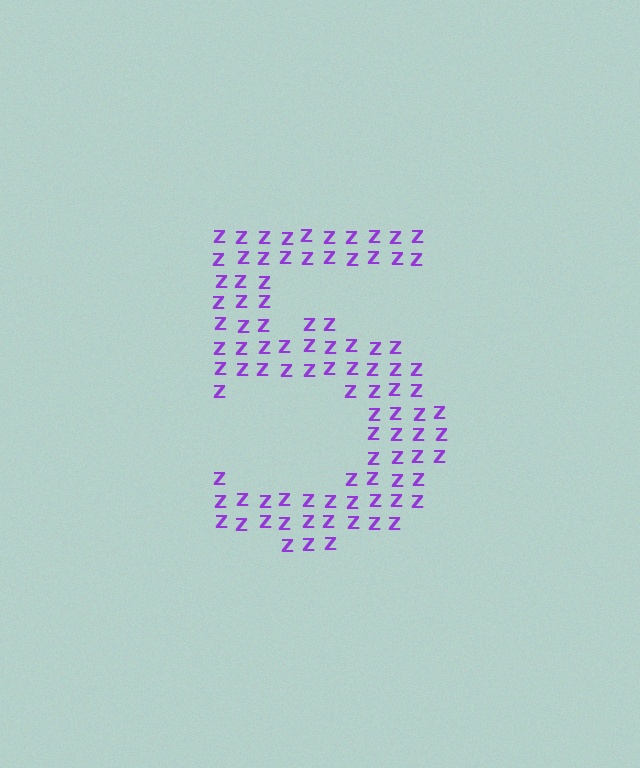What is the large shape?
The large shape is the digit 5.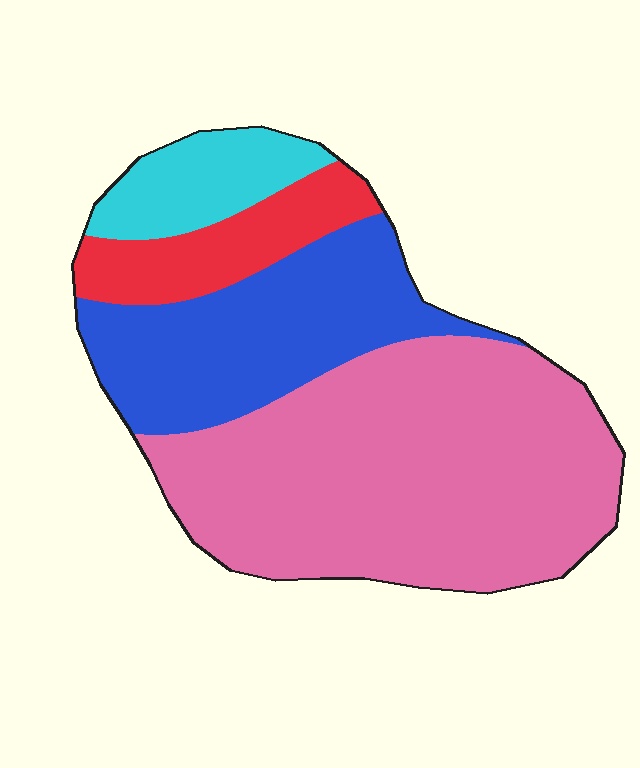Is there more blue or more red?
Blue.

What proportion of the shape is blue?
Blue covers 26% of the shape.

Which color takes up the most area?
Pink, at roughly 55%.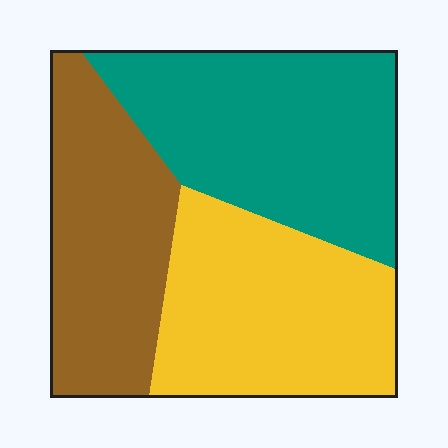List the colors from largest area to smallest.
From largest to smallest: teal, yellow, brown.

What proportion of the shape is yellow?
Yellow takes up between a quarter and a half of the shape.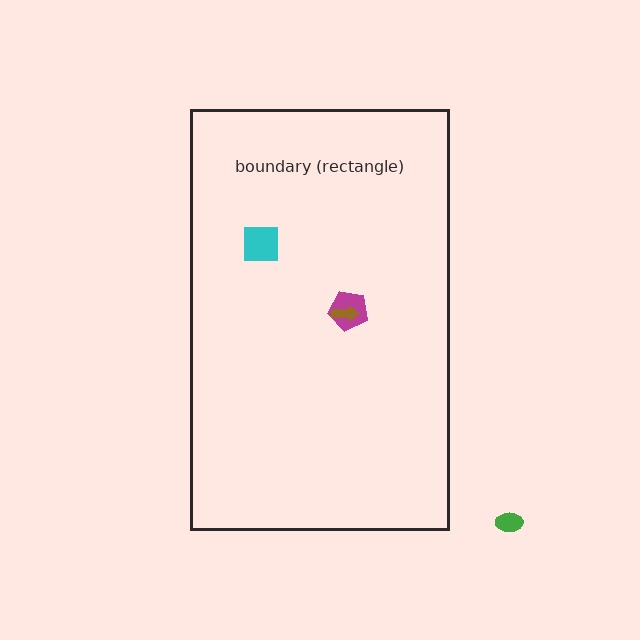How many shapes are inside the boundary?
3 inside, 1 outside.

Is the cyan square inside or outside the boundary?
Inside.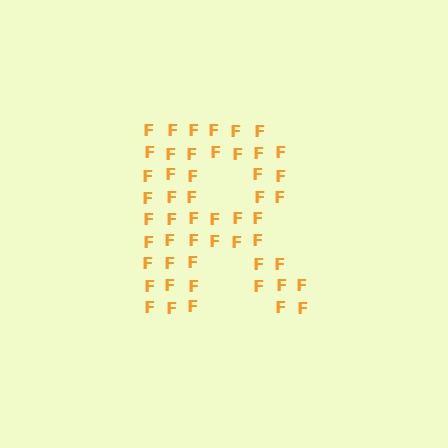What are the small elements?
The small elements are letter F's.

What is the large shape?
The large shape is the letter R.